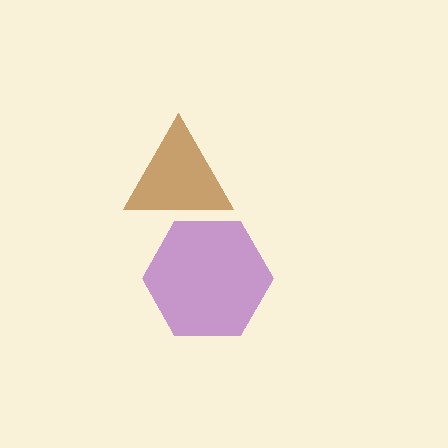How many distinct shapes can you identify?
There are 2 distinct shapes: a brown triangle, a purple hexagon.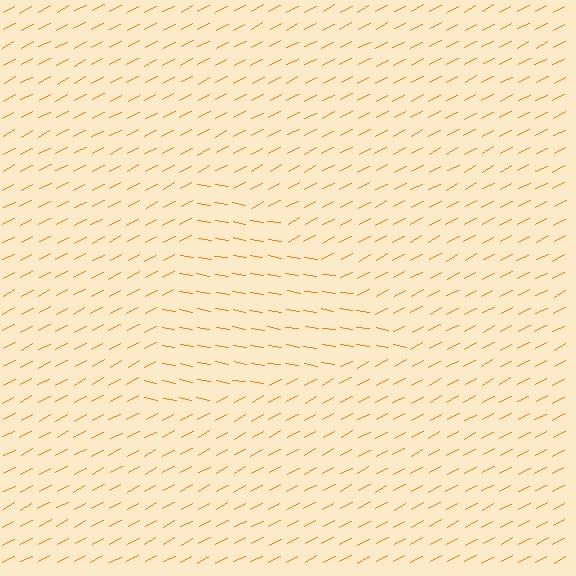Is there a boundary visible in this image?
Yes, there is a texture boundary formed by a change in line orientation.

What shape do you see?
I see a triangle.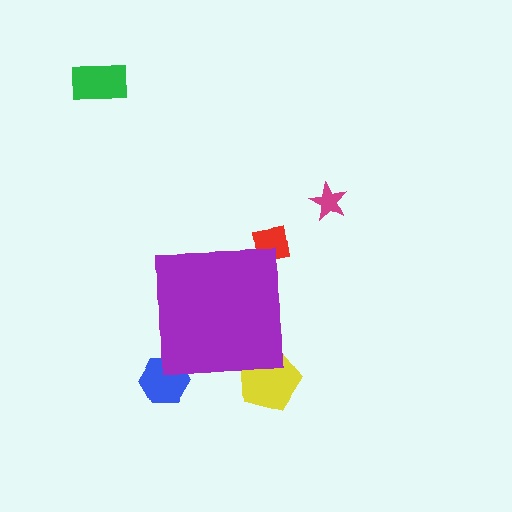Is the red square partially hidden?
Yes, the red square is partially hidden behind the purple square.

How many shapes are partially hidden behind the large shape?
3 shapes are partially hidden.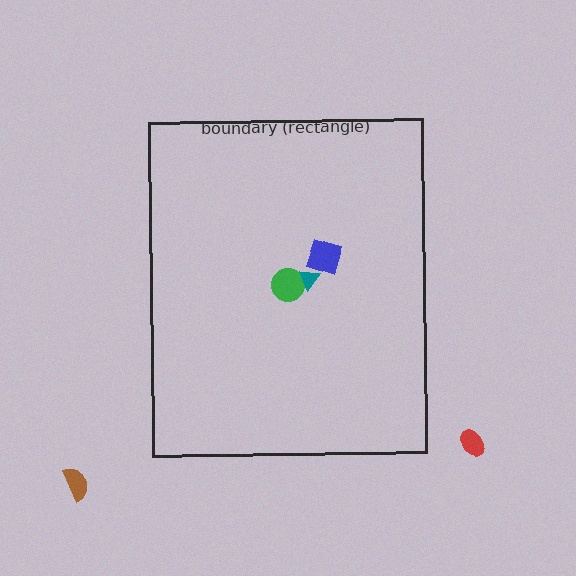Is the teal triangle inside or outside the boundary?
Inside.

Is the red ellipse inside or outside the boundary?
Outside.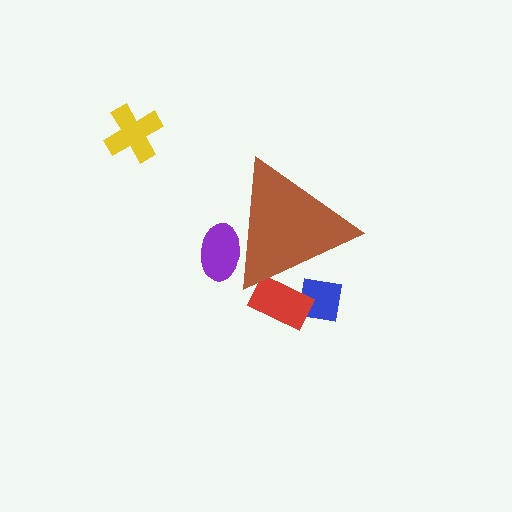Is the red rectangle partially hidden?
Yes, the red rectangle is partially hidden behind the brown triangle.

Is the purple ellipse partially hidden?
Yes, the purple ellipse is partially hidden behind the brown triangle.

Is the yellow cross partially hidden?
No, the yellow cross is fully visible.